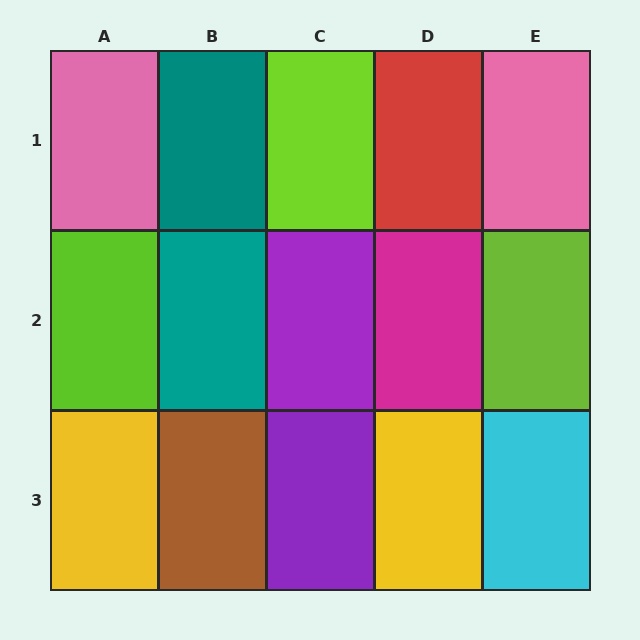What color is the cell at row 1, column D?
Red.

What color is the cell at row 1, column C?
Lime.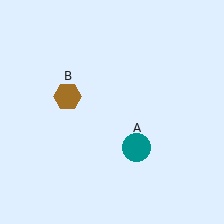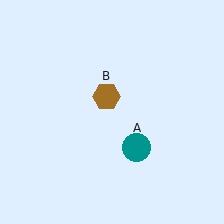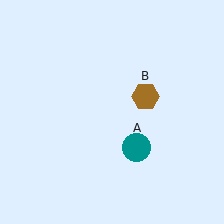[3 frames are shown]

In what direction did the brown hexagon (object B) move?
The brown hexagon (object B) moved right.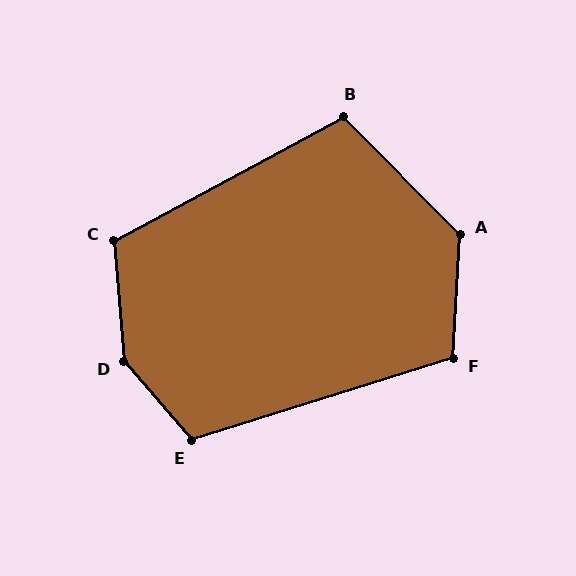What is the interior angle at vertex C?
Approximately 114 degrees (obtuse).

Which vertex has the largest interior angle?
D, at approximately 144 degrees.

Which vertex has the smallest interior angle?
B, at approximately 106 degrees.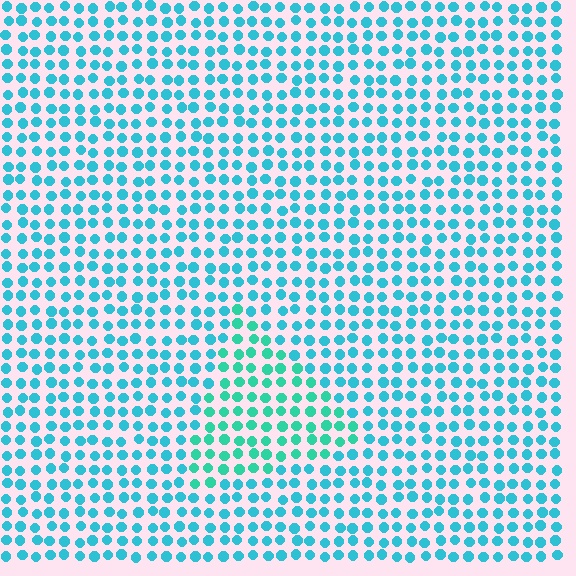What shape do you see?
I see a triangle.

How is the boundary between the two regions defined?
The boundary is defined purely by a slight shift in hue (about 24 degrees). Spacing, size, and orientation are identical on both sides.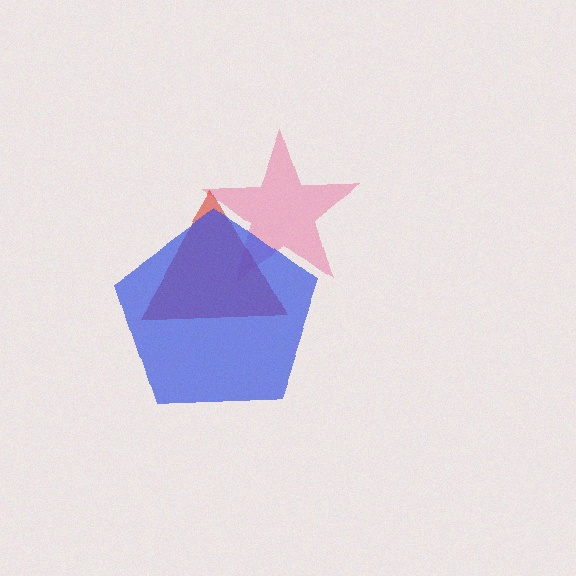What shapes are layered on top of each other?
The layered shapes are: a pink star, a red triangle, a blue pentagon.